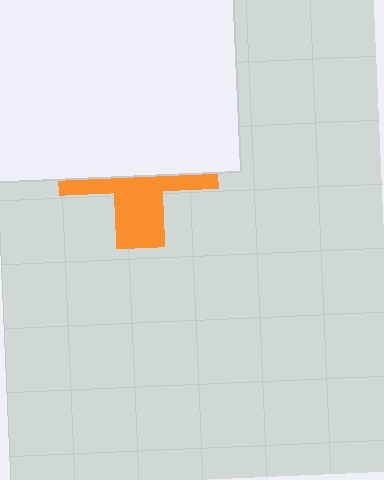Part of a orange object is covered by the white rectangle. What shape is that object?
It is a cross.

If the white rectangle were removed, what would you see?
You would see the complete orange cross.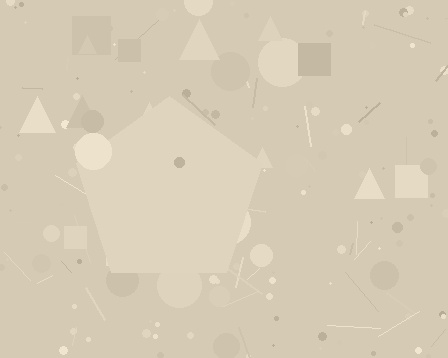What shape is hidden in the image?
A pentagon is hidden in the image.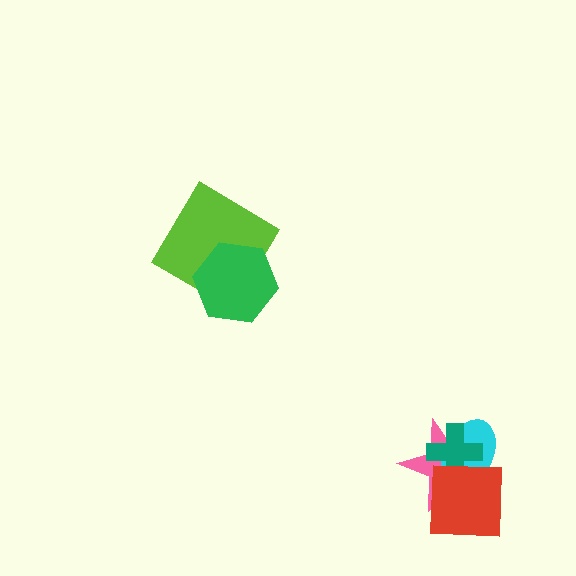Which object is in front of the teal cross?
The red square is in front of the teal cross.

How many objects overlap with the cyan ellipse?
3 objects overlap with the cyan ellipse.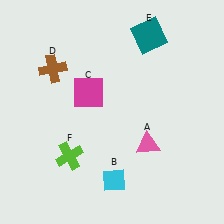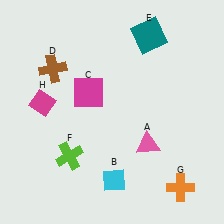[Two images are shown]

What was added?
An orange cross (G), a magenta diamond (H) were added in Image 2.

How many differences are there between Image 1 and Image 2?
There are 2 differences between the two images.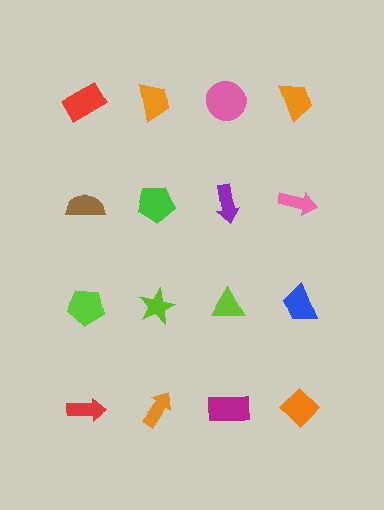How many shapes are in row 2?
4 shapes.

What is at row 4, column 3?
A magenta rectangle.